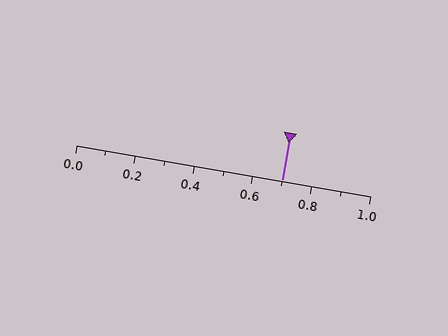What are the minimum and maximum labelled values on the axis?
The axis runs from 0.0 to 1.0.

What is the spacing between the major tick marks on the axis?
The major ticks are spaced 0.2 apart.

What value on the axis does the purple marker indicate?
The marker indicates approximately 0.7.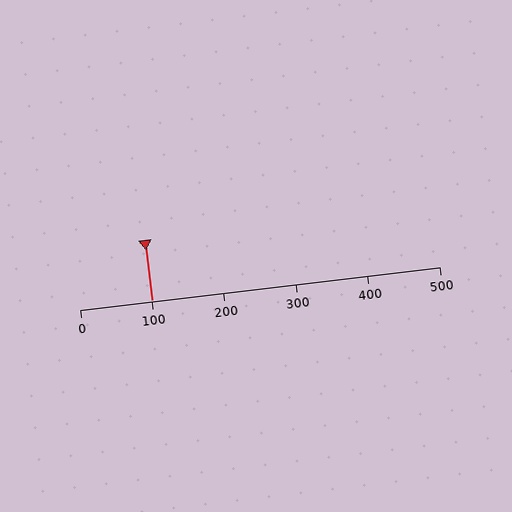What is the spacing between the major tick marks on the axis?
The major ticks are spaced 100 apart.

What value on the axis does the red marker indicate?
The marker indicates approximately 100.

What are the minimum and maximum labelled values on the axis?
The axis runs from 0 to 500.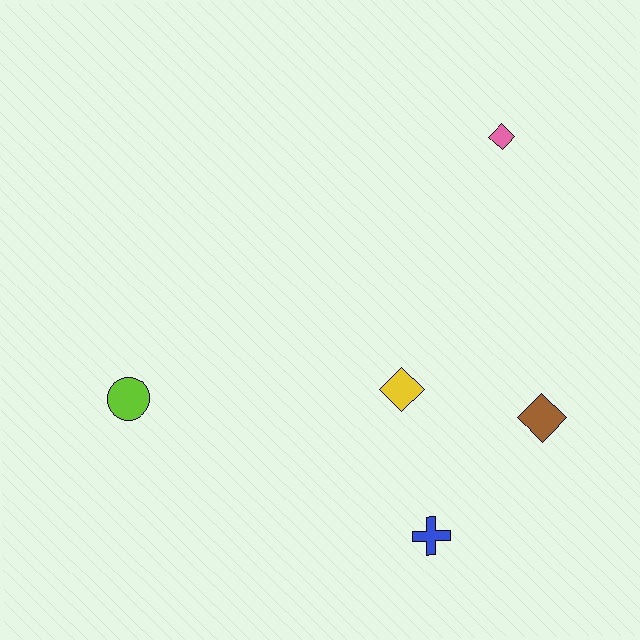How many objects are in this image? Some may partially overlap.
There are 5 objects.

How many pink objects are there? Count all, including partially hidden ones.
There is 1 pink object.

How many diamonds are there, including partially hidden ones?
There are 3 diamonds.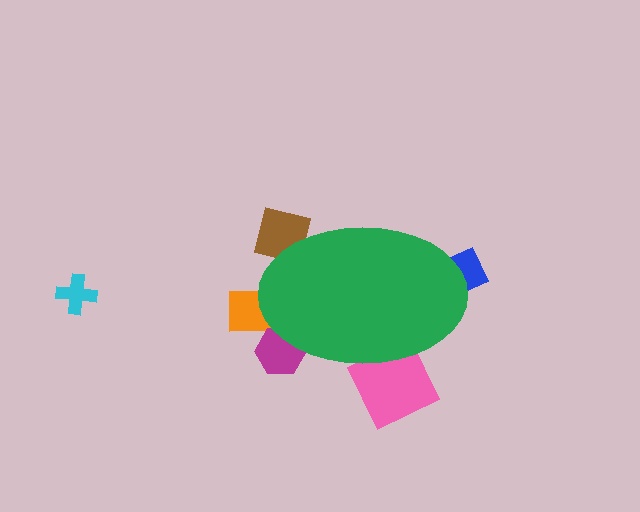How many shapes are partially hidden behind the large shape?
5 shapes are partially hidden.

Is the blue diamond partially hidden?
Yes, the blue diamond is partially hidden behind the green ellipse.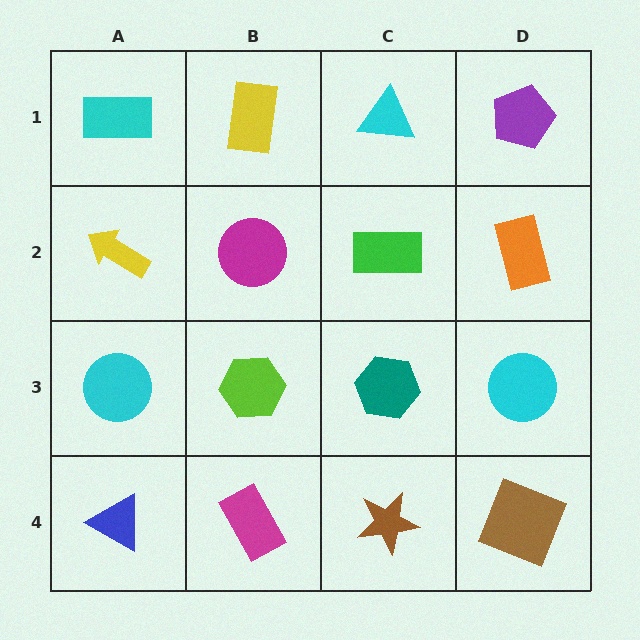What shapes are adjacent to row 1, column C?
A green rectangle (row 2, column C), a yellow rectangle (row 1, column B), a purple pentagon (row 1, column D).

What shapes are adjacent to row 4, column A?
A cyan circle (row 3, column A), a magenta rectangle (row 4, column B).